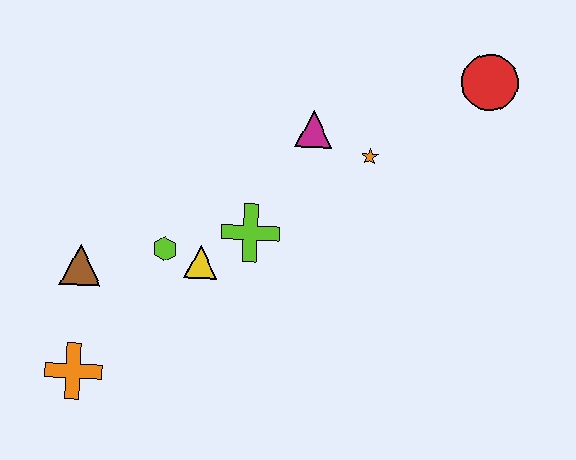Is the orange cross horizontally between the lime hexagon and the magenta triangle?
No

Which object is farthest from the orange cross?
The red circle is farthest from the orange cross.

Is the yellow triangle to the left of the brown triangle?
No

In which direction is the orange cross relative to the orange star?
The orange cross is to the left of the orange star.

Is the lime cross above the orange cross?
Yes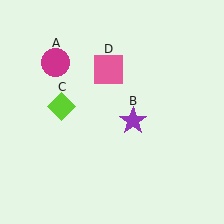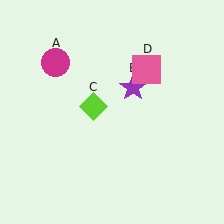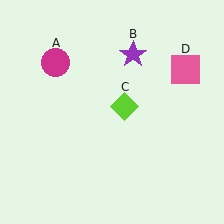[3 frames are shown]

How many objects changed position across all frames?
3 objects changed position: purple star (object B), lime diamond (object C), pink square (object D).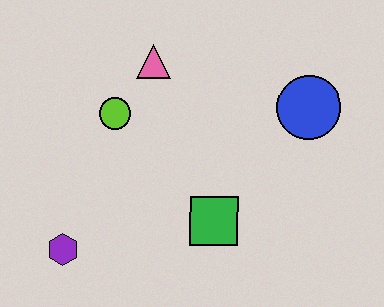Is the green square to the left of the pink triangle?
No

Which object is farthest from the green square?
The pink triangle is farthest from the green square.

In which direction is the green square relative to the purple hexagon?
The green square is to the right of the purple hexagon.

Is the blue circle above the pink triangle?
No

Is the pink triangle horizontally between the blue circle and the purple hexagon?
Yes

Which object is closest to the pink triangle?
The lime circle is closest to the pink triangle.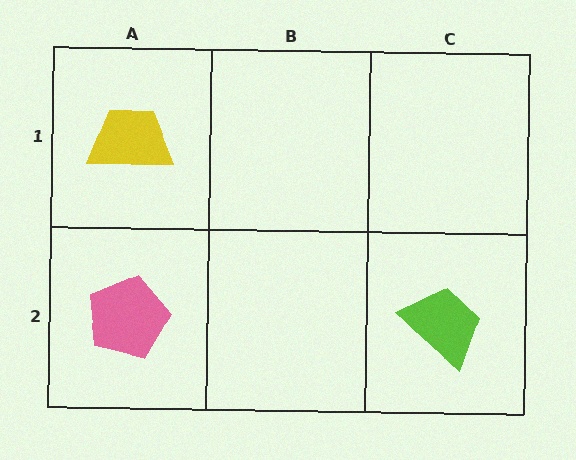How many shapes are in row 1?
1 shape.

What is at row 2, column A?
A pink pentagon.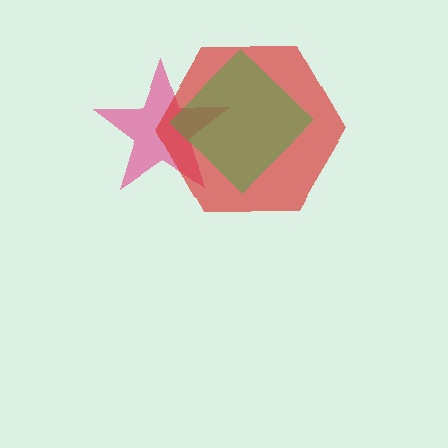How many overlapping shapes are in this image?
There are 3 overlapping shapes in the image.